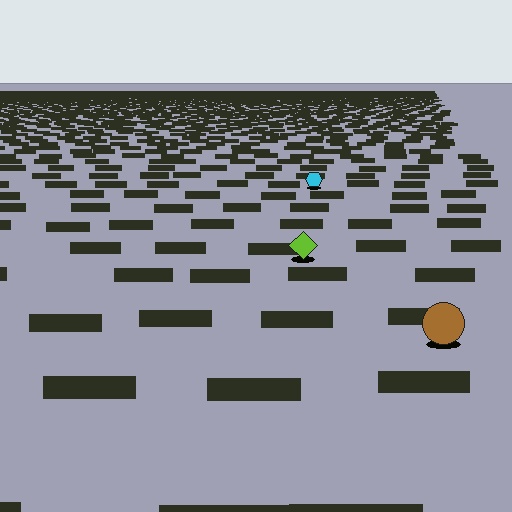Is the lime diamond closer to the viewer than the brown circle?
No. The brown circle is closer — you can tell from the texture gradient: the ground texture is coarser near it.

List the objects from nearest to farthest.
From nearest to farthest: the brown circle, the lime diamond, the cyan hexagon.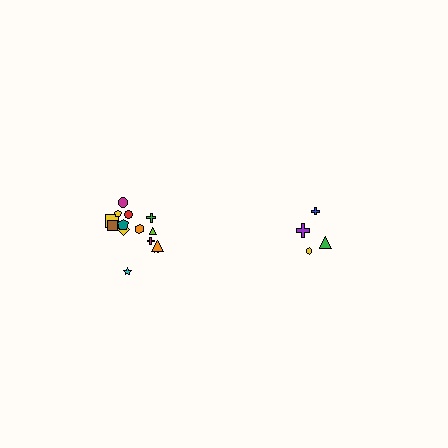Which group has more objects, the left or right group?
The left group.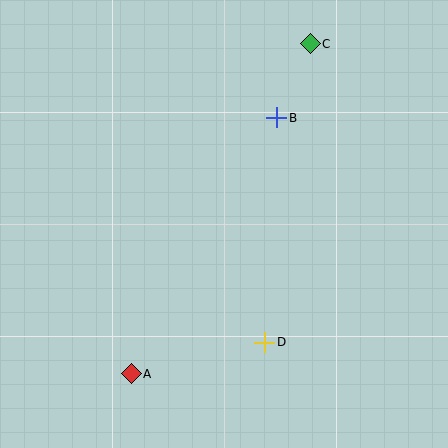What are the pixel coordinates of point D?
Point D is at (265, 342).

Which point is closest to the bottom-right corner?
Point D is closest to the bottom-right corner.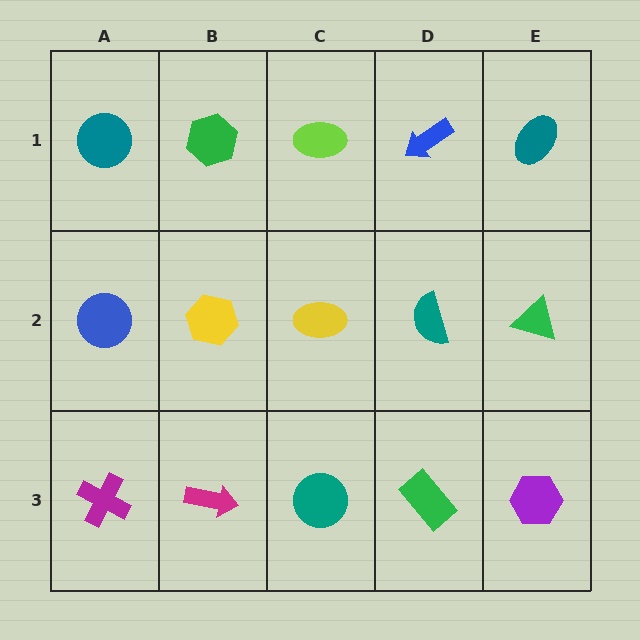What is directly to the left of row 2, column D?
A yellow ellipse.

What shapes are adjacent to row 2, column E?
A teal ellipse (row 1, column E), a purple hexagon (row 3, column E), a teal semicircle (row 2, column D).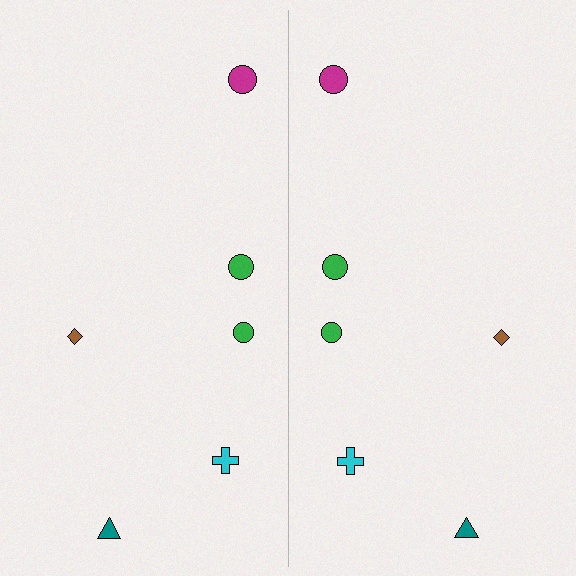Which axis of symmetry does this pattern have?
The pattern has a vertical axis of symmetry running through the center of the image.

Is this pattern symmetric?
Yes, this pattern has bilateral (reflection) symmetry.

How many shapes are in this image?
There are 12 shapes in this image.